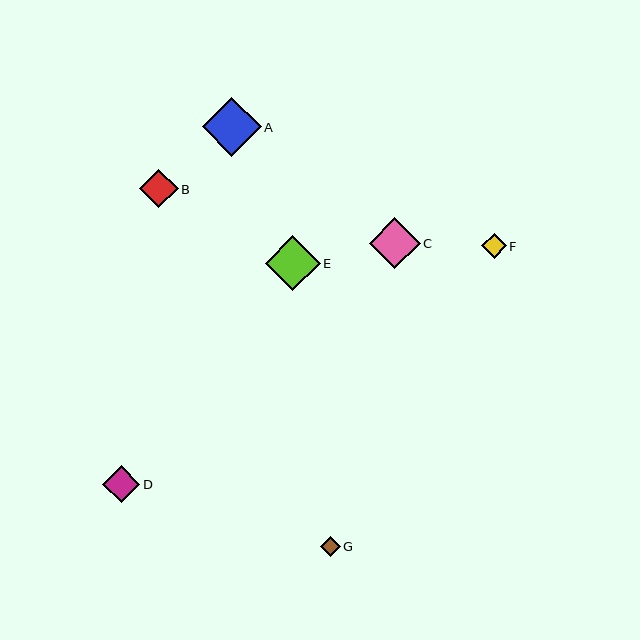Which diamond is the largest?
Diamond A is the largest with a size of approximately 59 pixels.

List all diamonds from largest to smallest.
From largest to smallest: A, E, C, B, D, F, G.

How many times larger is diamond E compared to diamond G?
Diamond E is approximately 2.7 times the size of diamond G.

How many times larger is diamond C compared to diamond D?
Diamond C is approximately 1.4 times the size of diamond D.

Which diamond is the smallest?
Diamond G is the smallest with a size of approximately 20 pixels.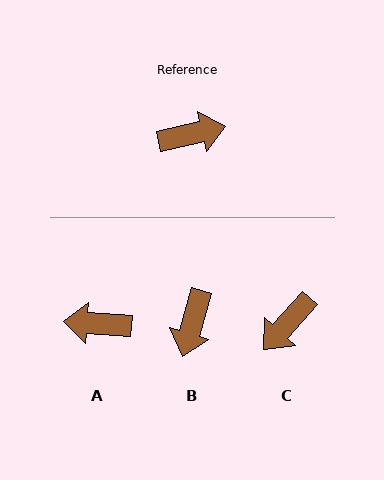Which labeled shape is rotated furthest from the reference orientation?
A, about 164 degrees away.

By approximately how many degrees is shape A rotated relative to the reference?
Approximately 164 degrees counter-clockwise.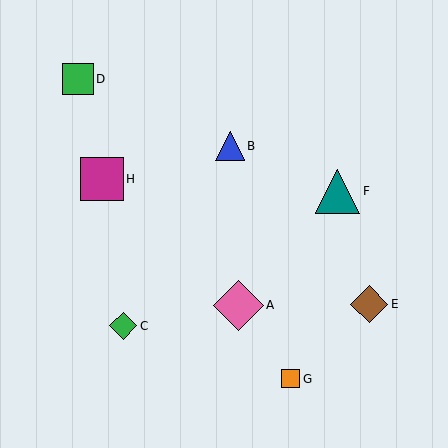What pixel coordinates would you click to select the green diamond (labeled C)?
Click at (123, 326) to select the green diamond C.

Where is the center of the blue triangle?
The center of the blue triangle is at (230, 146).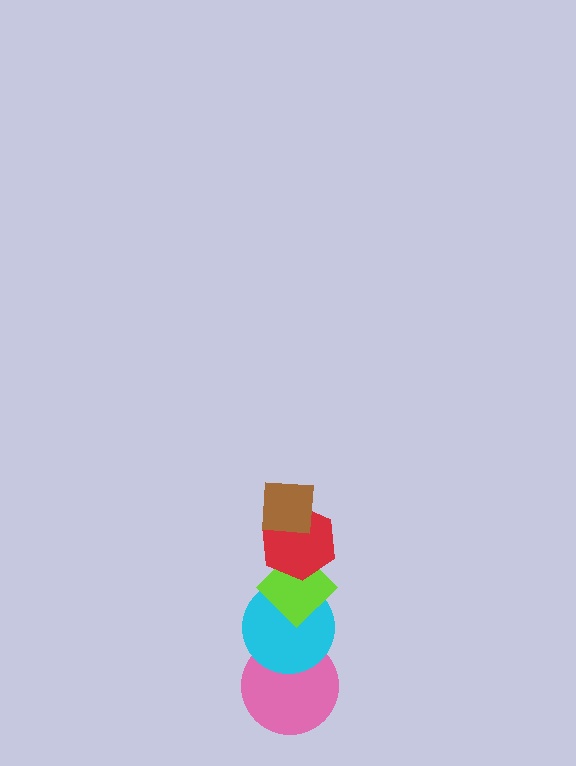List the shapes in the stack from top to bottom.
From top to bottom: the brown square, the red hexagon, the lime diamond, the cyan circle, the pink circle.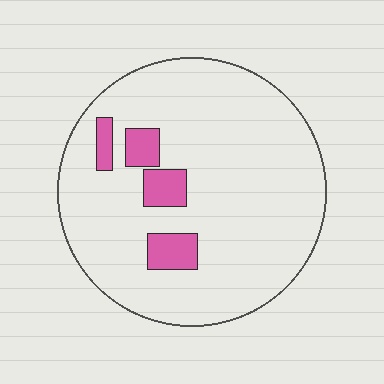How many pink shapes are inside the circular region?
4.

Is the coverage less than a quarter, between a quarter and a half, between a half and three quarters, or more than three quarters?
Less than a quarter.